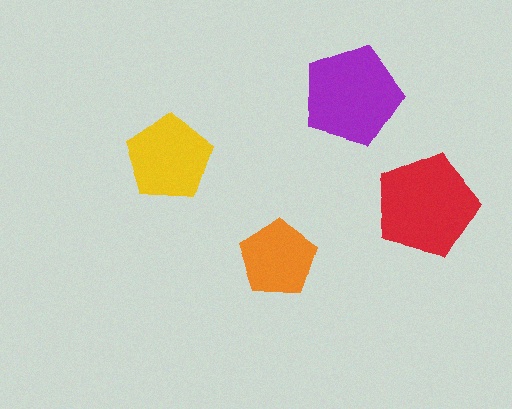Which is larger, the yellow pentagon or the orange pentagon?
The yellow one.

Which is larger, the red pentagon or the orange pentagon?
The red one.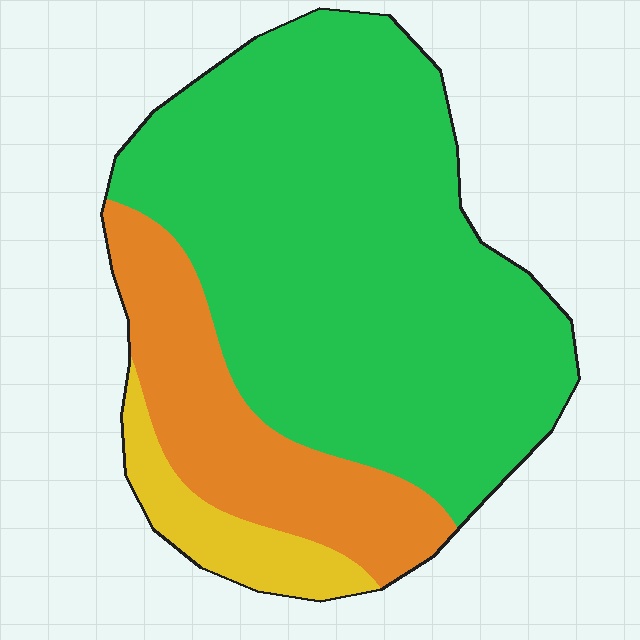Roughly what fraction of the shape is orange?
Orange covers 22% of the shape.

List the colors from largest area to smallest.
From largest to smallest: green, orange, yellow.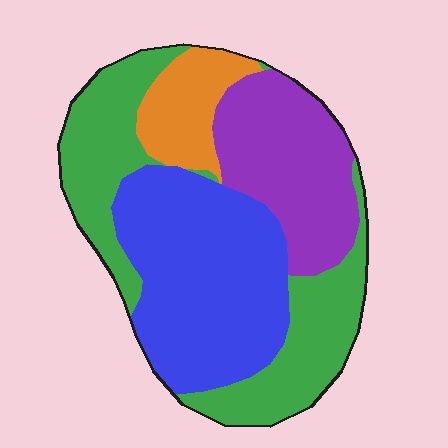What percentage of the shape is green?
Green covers 32% of the shape.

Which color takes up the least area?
Orange, at roughly 10%.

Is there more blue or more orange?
Blue.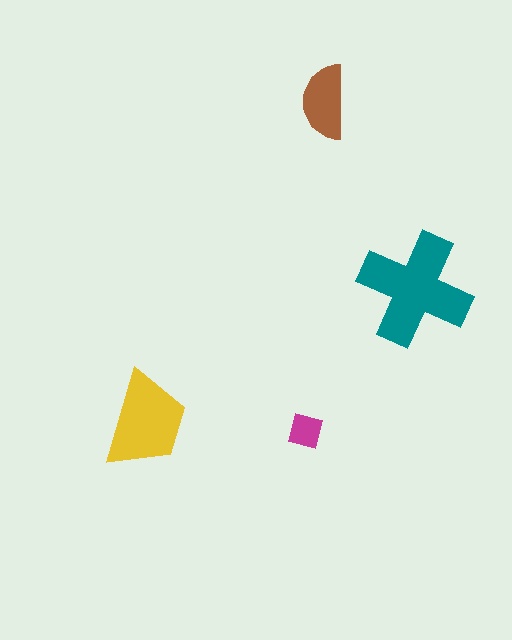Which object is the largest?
The teal cross.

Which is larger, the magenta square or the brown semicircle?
The brown semicircle.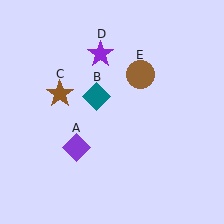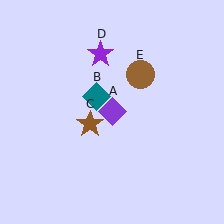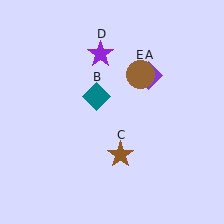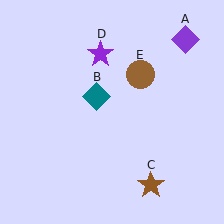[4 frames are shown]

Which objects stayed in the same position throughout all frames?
Teal diamond (object B) and purple star (object D) and brown circle (object E) remained stationary.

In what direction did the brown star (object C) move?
The brown star (object C) moved down and to the right.